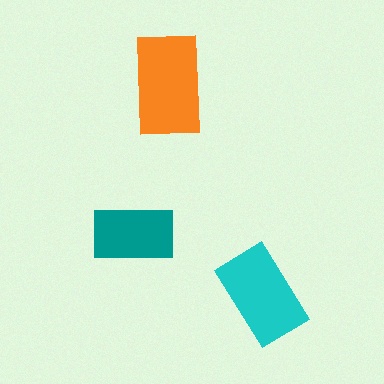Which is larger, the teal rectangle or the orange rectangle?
The orange one.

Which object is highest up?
The orange rectangle is topmost.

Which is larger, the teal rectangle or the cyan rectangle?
The cyan one.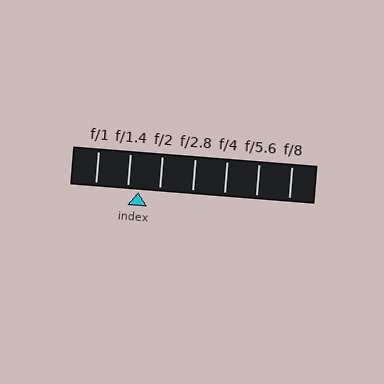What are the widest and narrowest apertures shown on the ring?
The widest aperture shown is f/1 and the narrowest is f/8.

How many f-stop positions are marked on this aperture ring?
There are 7 f-stop positions marked.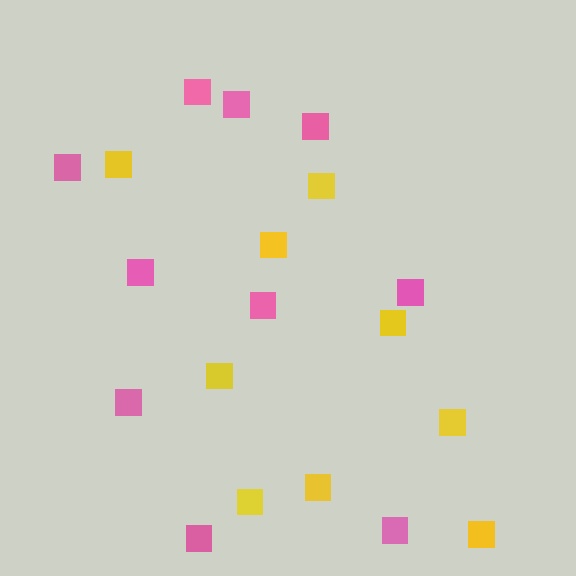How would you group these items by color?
There are 2 groups: one group of yellow squares (9) and one group of pink squares (10).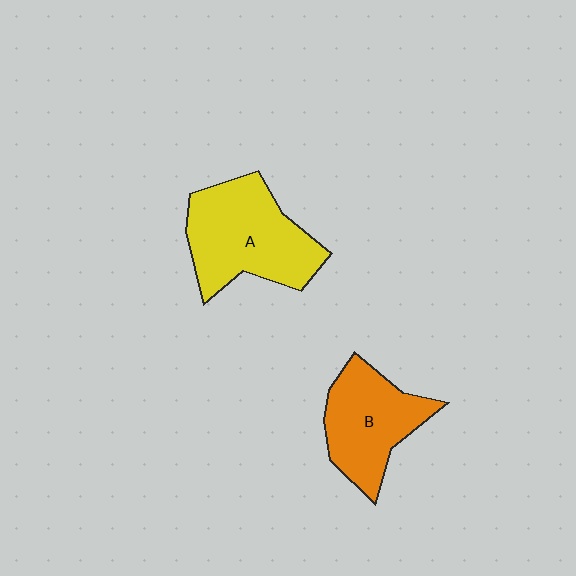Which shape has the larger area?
Shape A (yellow).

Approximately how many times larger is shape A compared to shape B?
Approximately 1.3 times.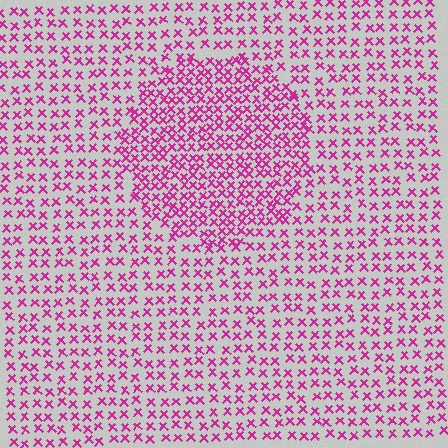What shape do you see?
I see a circle.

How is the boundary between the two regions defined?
The boundary is defined by a change in element density (approximately 1.8x ratio). All elements are the same color, size, and shape.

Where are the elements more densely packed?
The elements are more densely packed inside the circle boundary.